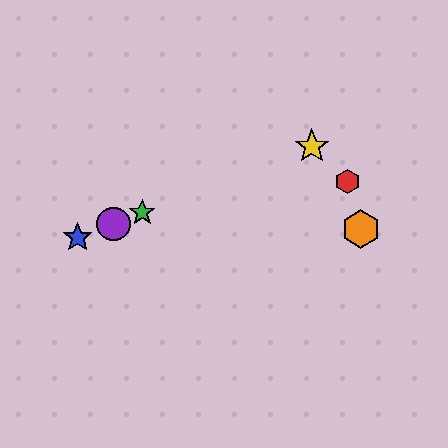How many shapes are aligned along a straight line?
4 shapes (the blue star, the green star, the yellow star, the purple circle) are aligned along a straight line.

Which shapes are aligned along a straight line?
The blue star, the green star, the yellow star, the purple circle are aligned along a straight line.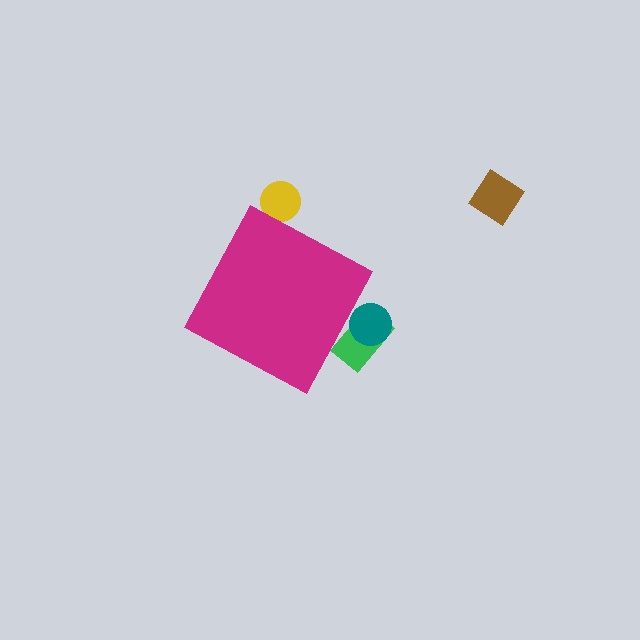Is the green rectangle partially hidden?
Yes, the green rectangle is partially hidden behind the magenta diamond.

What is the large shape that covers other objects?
A magenta diamond.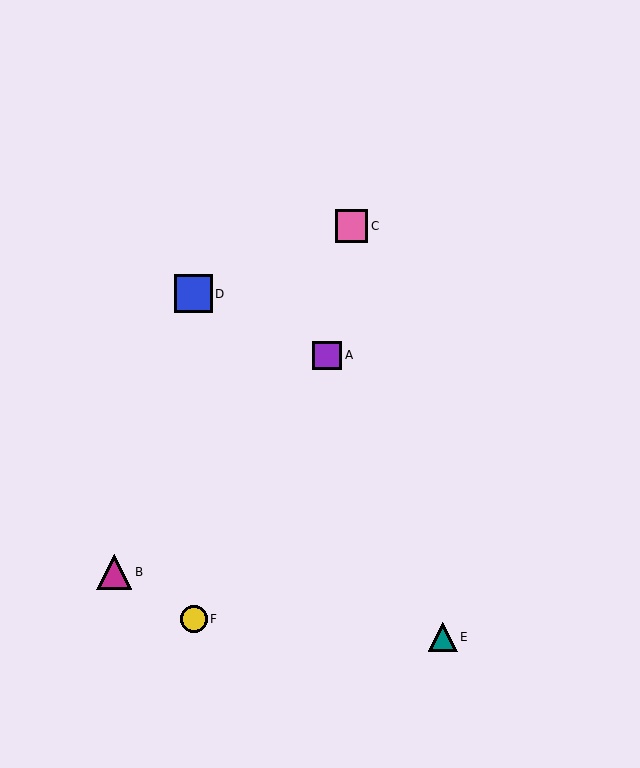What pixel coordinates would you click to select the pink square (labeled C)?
Click at (352, 226) to select the pink square C.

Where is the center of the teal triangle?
The center of the teal triangle is at (443, 637).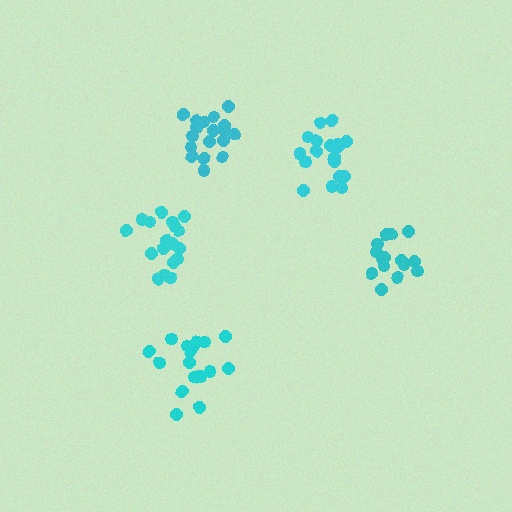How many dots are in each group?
Group 1: 18 dots, Group 2: 18 dots, Group 3: 18 dots, Group 4: 18 dots, Group 5: 16 dots (88 total).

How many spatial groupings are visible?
There are 5 spatial groupings.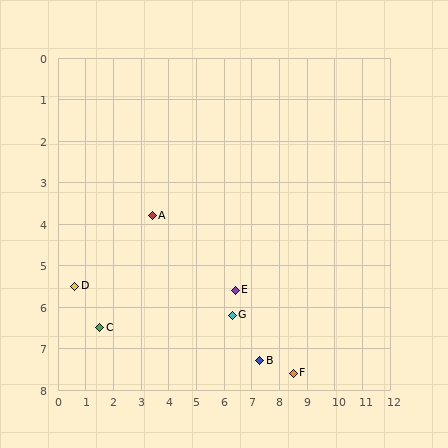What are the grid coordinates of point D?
Point D is at approximately (0.6, 5.5).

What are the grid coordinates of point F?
Point F is at approximately (8.5, 7.6).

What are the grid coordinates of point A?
Point A is at approximately (3.4, 3.8).